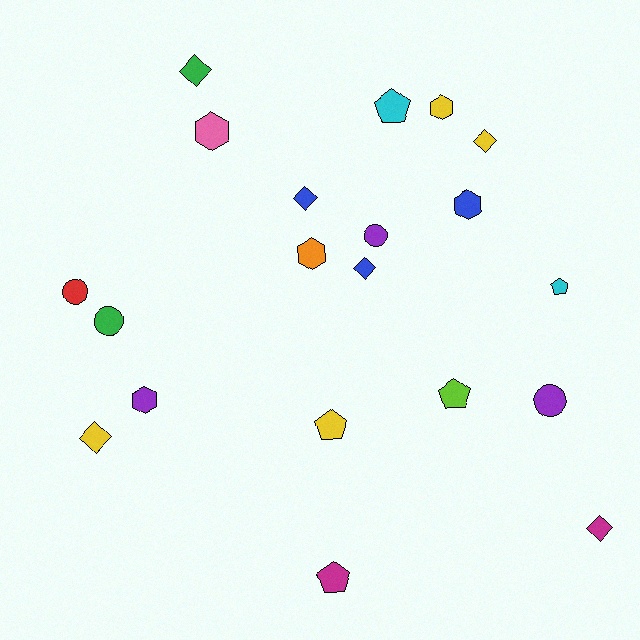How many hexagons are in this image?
There are 5 hexagons.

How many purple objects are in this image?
There are 3 purple objects.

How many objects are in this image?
There are 20 objects.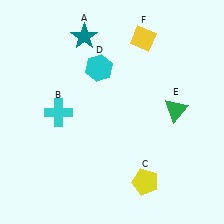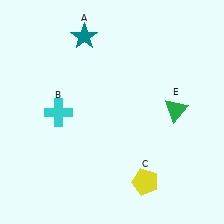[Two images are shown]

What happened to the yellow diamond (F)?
The yellow diamond (F) was removed in Image 2. It was in the top-right area of Image 1.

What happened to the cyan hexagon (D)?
The cyan hexagon (D) was removed in Image 2. It was in the top-left area of Image 1.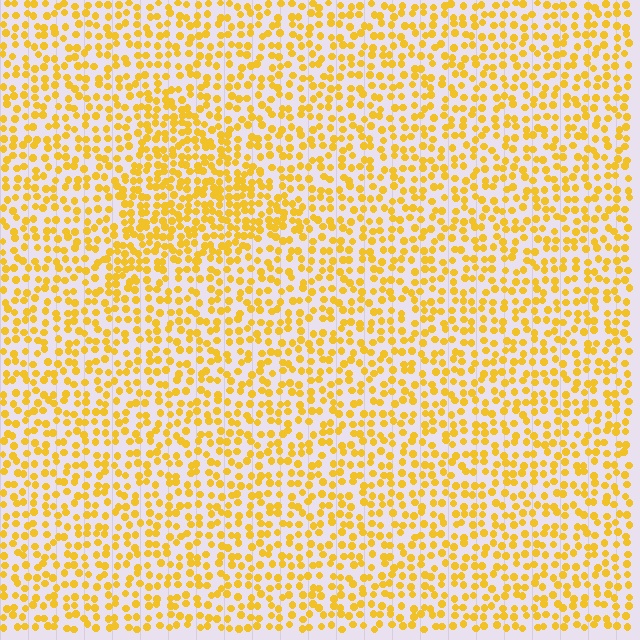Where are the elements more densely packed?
The elements are more densely packed inside the triangle boundary.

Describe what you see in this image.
The image contains small yellow elements arranged at two different densities. A triangle-shaped region is visible where the elements are more densely packed than the surrounding area.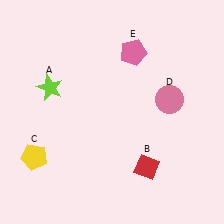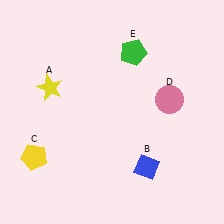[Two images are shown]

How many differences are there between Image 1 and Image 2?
There are 3 differences between the two images.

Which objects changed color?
A changed from lime to yellow. B changed from red to blue. E changed from pink to green.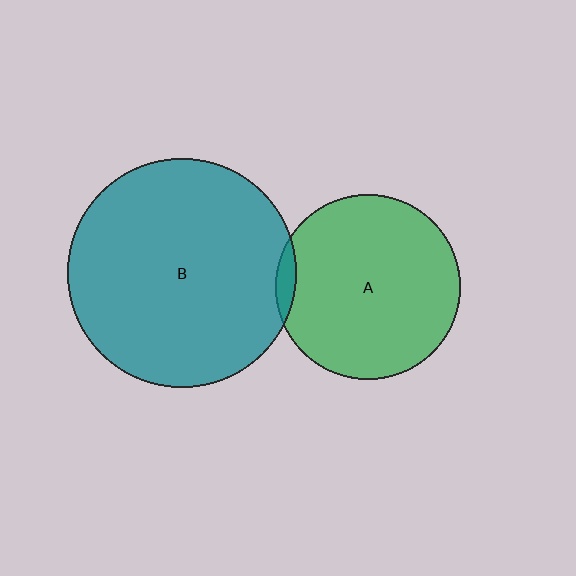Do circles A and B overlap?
Yes.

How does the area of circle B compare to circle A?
Approximately 1.5 times.